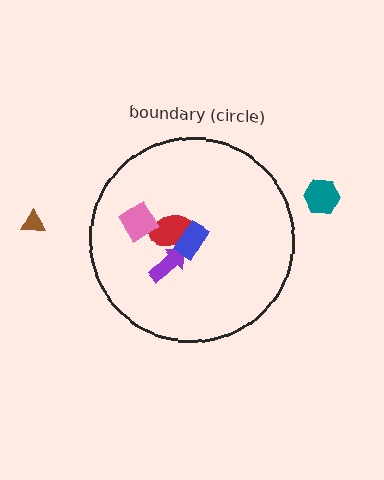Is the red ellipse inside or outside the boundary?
Inside.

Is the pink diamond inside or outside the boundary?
Inside.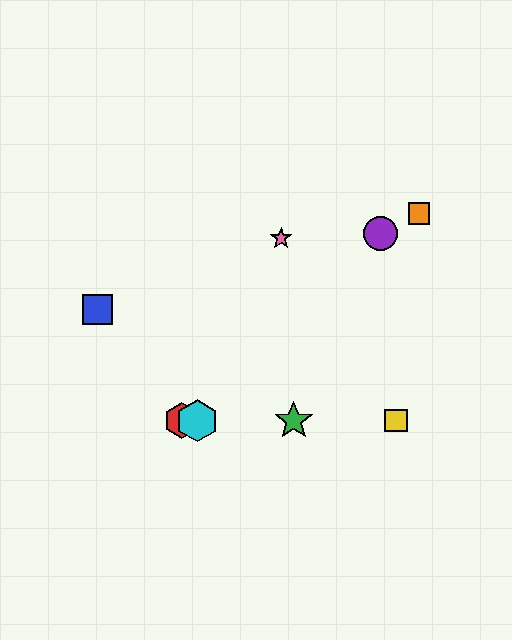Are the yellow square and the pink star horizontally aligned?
No, the yellow square is at y≈421 and the pink star is at y≈238.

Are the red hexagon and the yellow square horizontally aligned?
Yes, both are at y≈421.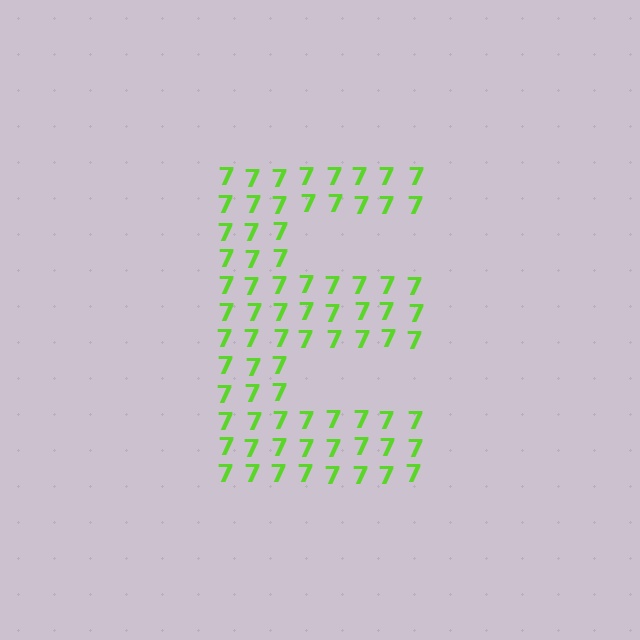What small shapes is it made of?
It is made of small digit 7's.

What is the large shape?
The large shape is the letter E.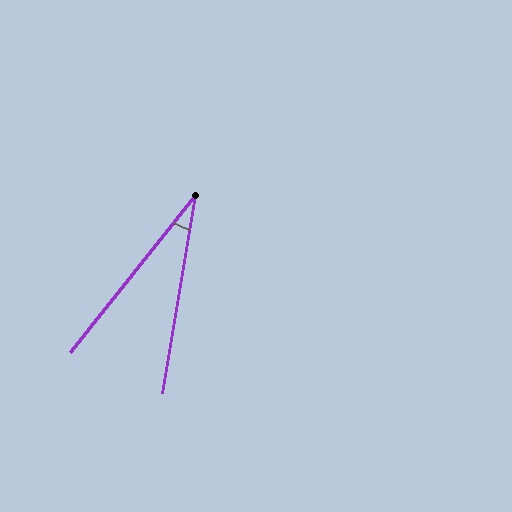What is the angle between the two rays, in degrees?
Approximately 29 degrees.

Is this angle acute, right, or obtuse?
It is acute.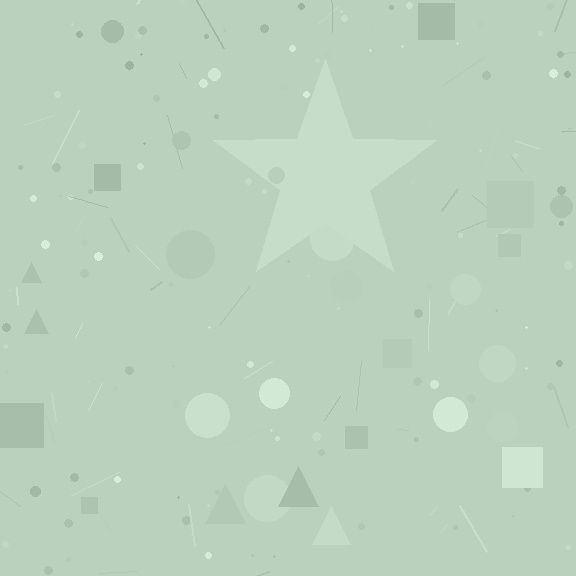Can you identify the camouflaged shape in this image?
The camouflaged shape is a star.